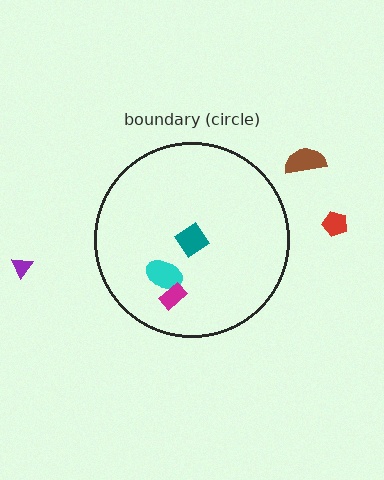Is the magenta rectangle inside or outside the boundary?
Inside.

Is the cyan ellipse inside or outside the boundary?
Inside.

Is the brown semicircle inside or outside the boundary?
Outside.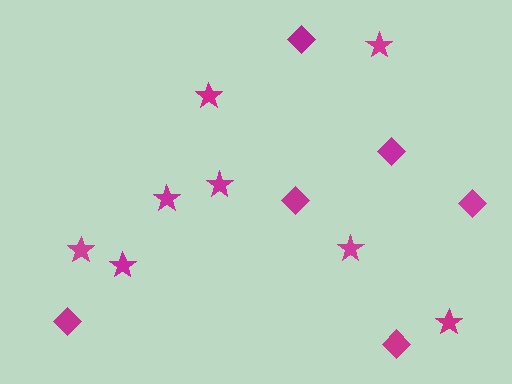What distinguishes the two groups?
There are 2 groups: one group of stars (8) and one group of diamonds (6).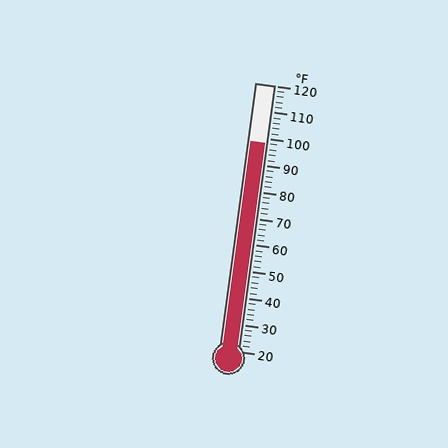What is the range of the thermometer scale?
The thermometer scale ranges from 20°F to 120°F.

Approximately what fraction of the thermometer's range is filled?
The thermometer is filled to approximately 80% of its range.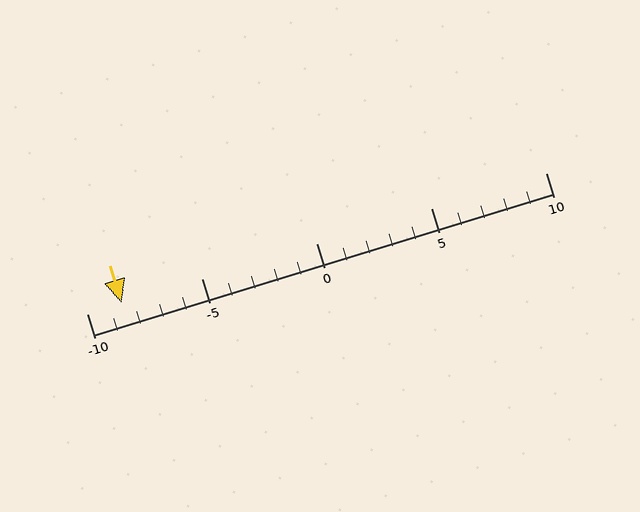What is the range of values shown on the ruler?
The ruler shows values from -10 to 10.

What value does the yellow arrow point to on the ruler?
The yellow arrow points to approximately -8.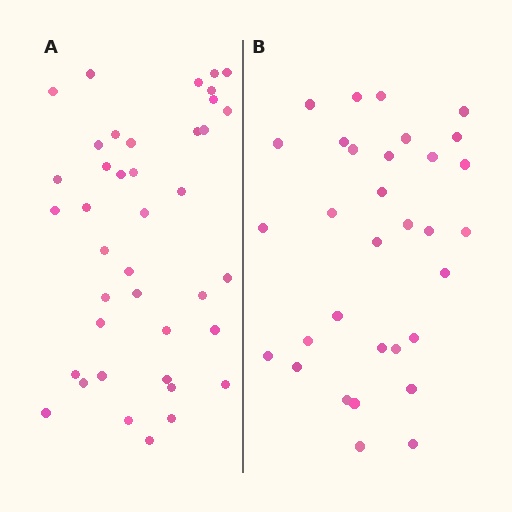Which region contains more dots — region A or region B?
Region A (the left region) has more dots.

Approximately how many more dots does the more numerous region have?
Region A has roughly 8 or so more dots than region B.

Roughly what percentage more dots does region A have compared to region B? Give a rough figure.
About 25% more.